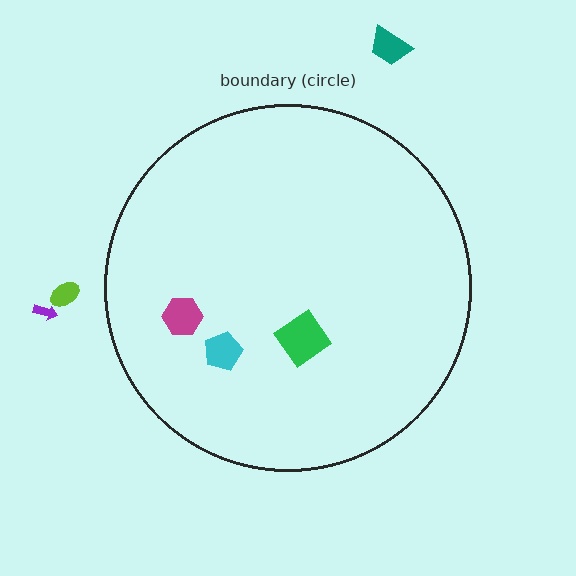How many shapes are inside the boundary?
3 inside, 3 outside.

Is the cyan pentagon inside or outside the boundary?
Inside.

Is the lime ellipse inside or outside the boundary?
Outside.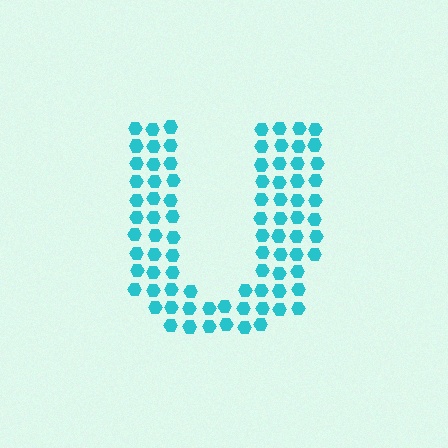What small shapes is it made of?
It is made of small hexagons.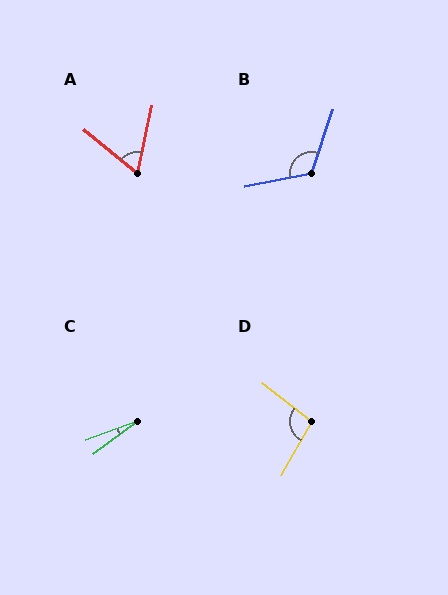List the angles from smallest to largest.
C (16°), A (62°), D (99°), B (119°).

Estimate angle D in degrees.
Approximately 99 degrees.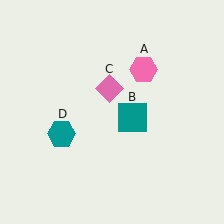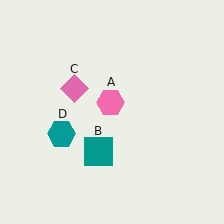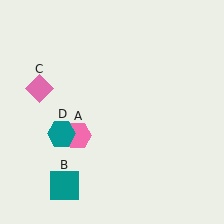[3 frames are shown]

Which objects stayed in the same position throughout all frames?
Teal hexagon (object D) remained stationary.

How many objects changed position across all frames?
3 objects changed position: pink hexagon (object A), teal square (object B), pink diamond (object C).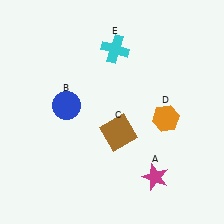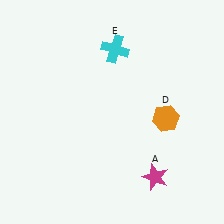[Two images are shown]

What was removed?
The blue circle (B), the brown square (C) were removed in Image 2.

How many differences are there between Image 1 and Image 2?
There are 2 differences between the two images.